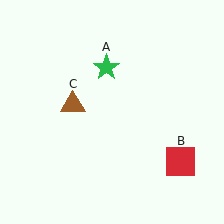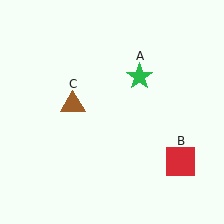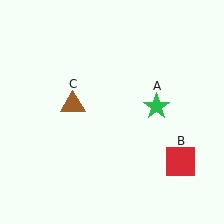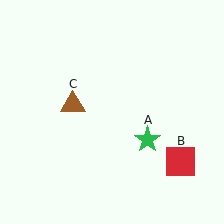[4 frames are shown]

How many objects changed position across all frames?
1 object changed position: green star (object A).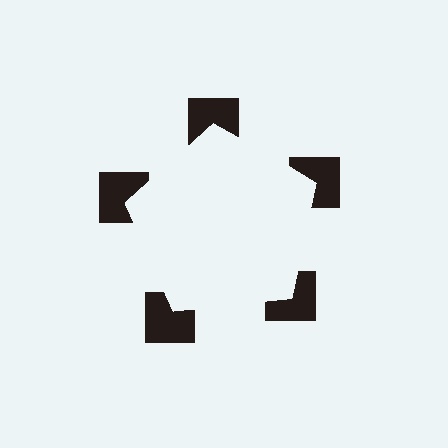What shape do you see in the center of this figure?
An illusory pentagon — its edges are inferred from the aligned wedge cuts in the notched squares, not physically drawn.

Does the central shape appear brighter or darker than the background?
It typically appears slightly brighter than the background, even though no actual brightness change is drawn.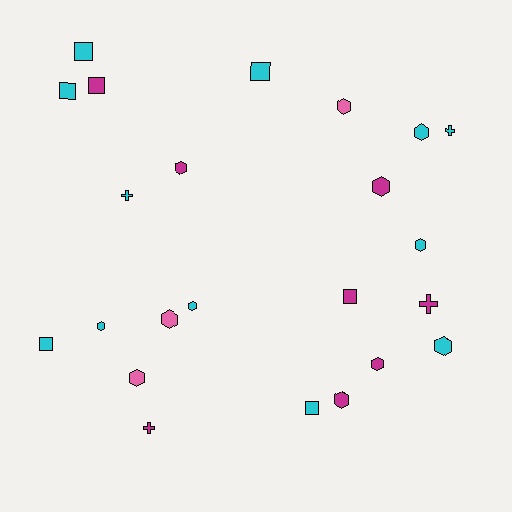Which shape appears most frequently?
Hexagon, with 12 objects.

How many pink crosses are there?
There are no pink crosses.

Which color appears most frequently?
Cyan, with 12 objects.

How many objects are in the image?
There are 23 objects.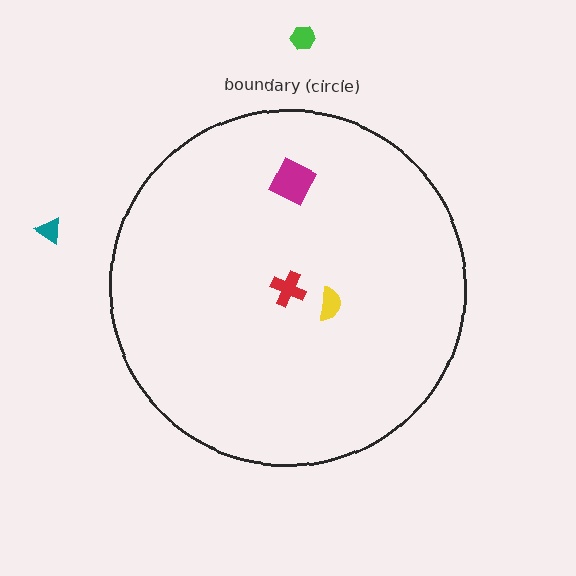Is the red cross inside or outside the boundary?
Inside.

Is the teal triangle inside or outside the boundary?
Outside.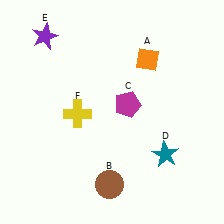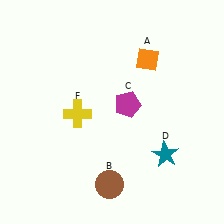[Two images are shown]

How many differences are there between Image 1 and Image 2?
There is 1 difference between the two images.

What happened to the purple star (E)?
The purple star (E) was removed in Image 2. It was in the top-left area of Image 1.